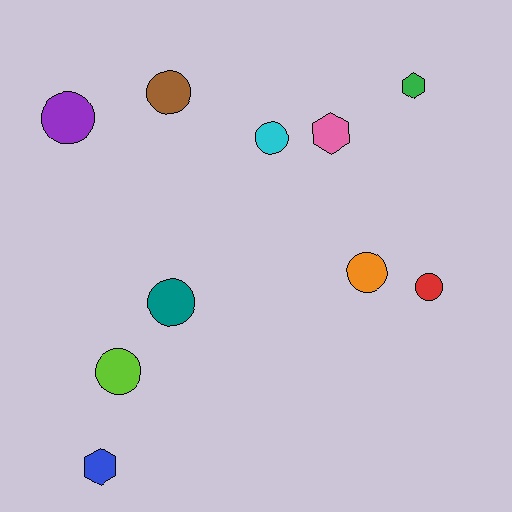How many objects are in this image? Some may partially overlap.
There are 10 objects.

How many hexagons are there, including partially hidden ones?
There are 3 hexagons.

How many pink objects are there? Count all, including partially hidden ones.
There is 1 pink object.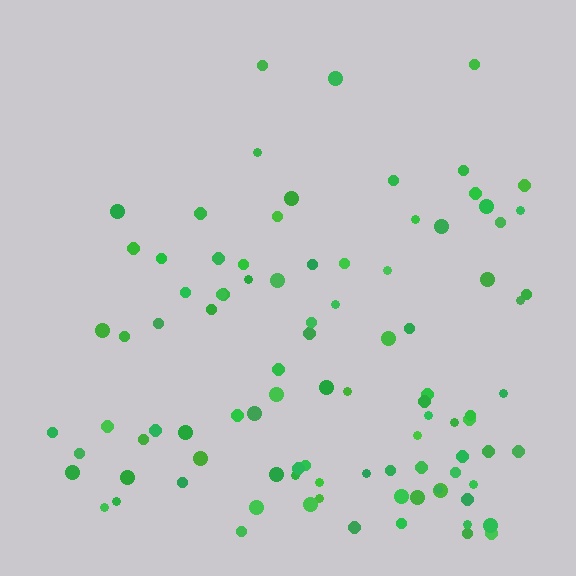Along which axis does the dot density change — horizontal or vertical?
Vertical.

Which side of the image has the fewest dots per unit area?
The top.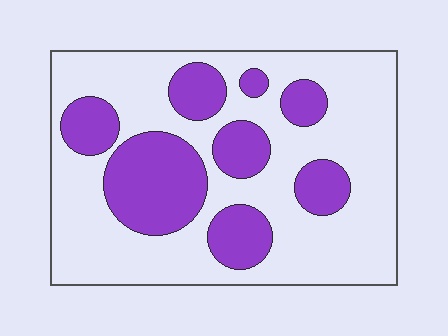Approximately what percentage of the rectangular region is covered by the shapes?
Approximately 30%.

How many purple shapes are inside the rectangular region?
8.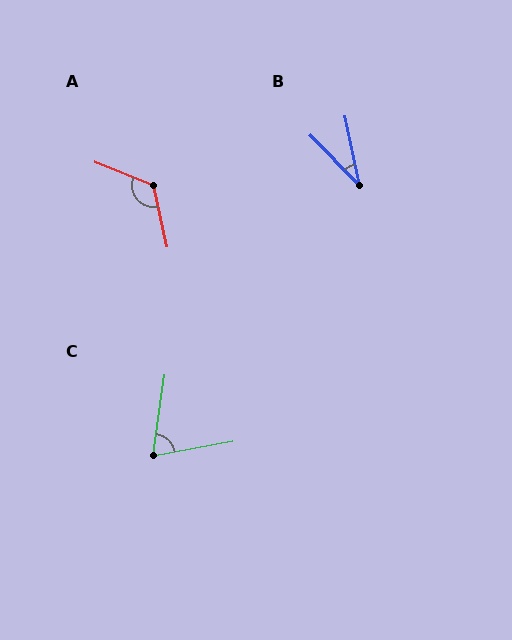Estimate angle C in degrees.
Approximately 72 degrees.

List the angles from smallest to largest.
B (32°), C (72°), A (124°).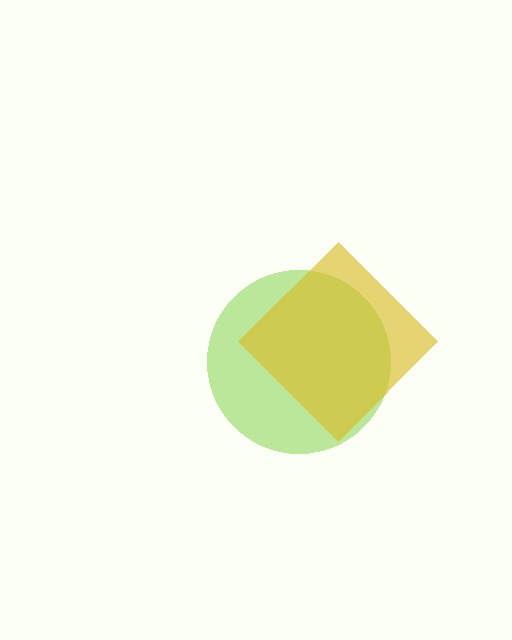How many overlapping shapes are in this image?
There are 2 overlapping shapes in the image.